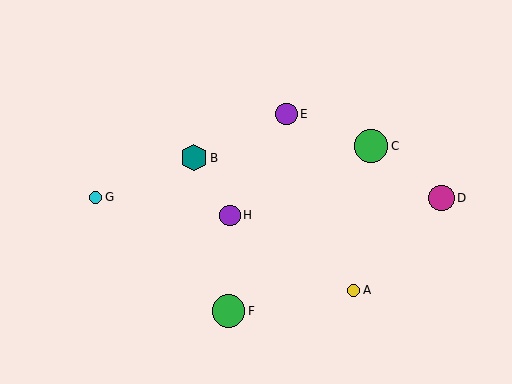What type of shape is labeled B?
Shape B is a teal hexagon.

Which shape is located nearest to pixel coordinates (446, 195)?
The magenta circle (labeled D) at (442, 198) is nearest to that location.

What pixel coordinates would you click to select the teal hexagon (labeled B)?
Click at (194, 158) to select the teal hexagon B.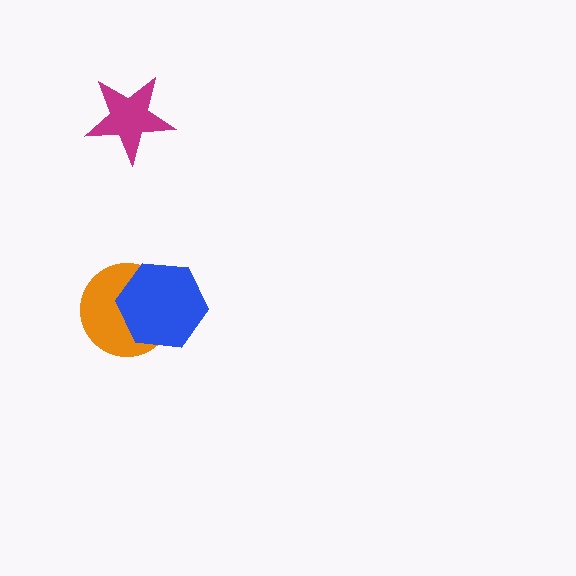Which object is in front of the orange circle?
The blue hexagon is in front of the orange circle.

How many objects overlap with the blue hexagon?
1 object overlaps with the blue hexagon.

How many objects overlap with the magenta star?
0 objects overlap with the magenta star.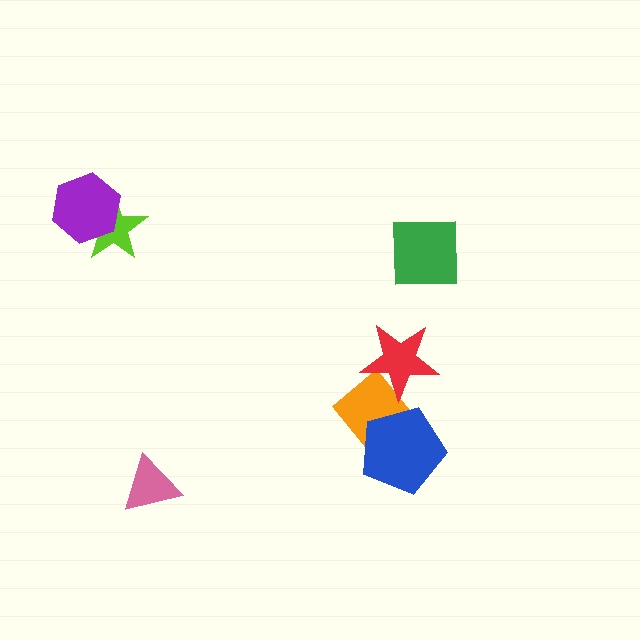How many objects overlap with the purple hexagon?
1 object overlaps with the purple hexagon.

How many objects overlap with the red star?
1 object overlaps with the red star.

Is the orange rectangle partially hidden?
Yes, it is partially covered by another shape.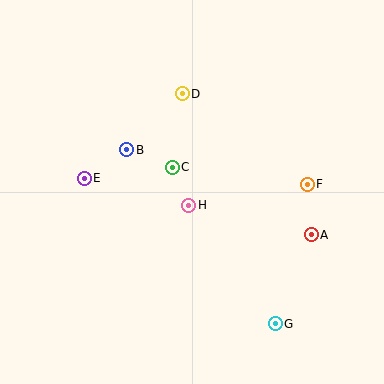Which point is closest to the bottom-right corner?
Point G is closest to the bottom-right corner.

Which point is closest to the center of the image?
Point H at (189, 205) is closest to the center.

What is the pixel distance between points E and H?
The distance between E and H is 108 pixels.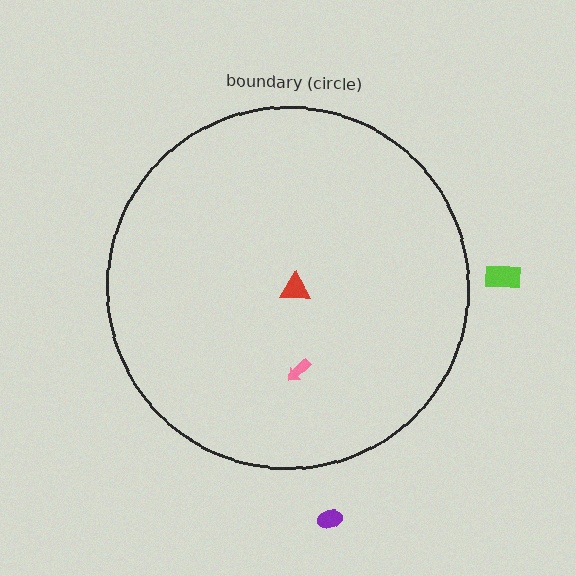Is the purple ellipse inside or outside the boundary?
Outside.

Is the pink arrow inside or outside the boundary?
Inside.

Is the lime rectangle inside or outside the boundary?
Outside.